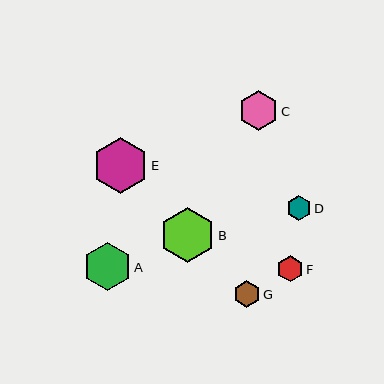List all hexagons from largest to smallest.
From largest to smallest: E, B, A, C, G, F, D.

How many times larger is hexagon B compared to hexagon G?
Hexagon B is approximately 2.0 times the size of hexagon G.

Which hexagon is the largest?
Hexagon E is the largest with a size of approximately 56 pixels.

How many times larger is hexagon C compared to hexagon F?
Hexagon C is approximately 1.5 times the size of hexagon F.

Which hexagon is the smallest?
Hexagon D is the smallest with a size of approximately 25 pixels.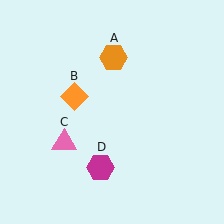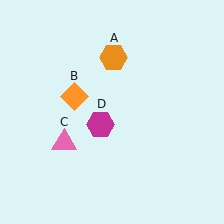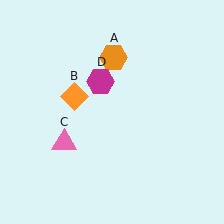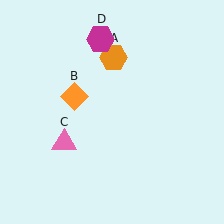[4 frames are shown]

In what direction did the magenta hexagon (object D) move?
The magenta hexagon (object D) moved up.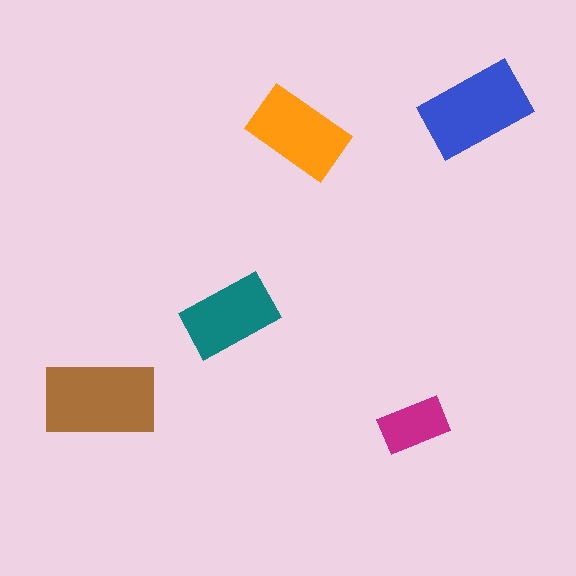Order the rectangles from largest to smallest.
the brown one, the blue one, the orange one, the teal one, the magenta one.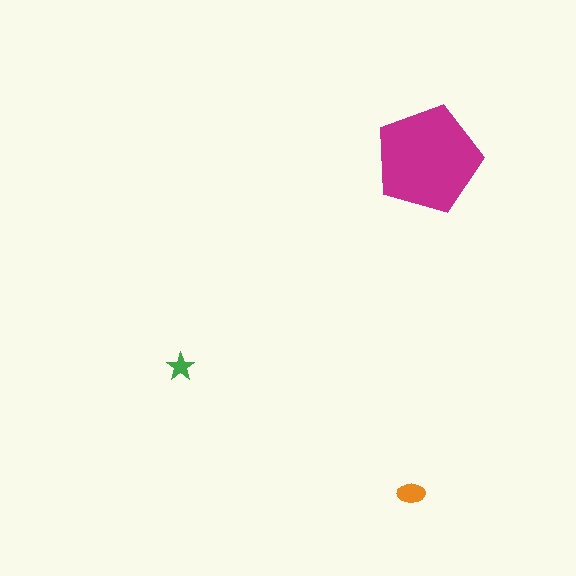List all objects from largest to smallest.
The magenta pentagon, the orange ellipse, the green star.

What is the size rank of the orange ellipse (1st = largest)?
2nd.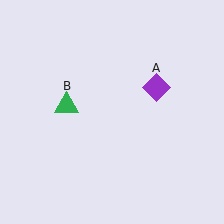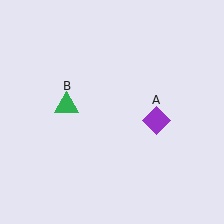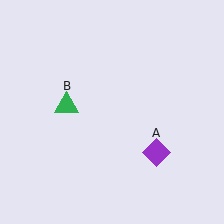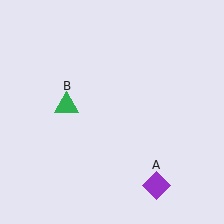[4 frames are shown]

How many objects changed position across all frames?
1 object changed position: purple diamond (object A).